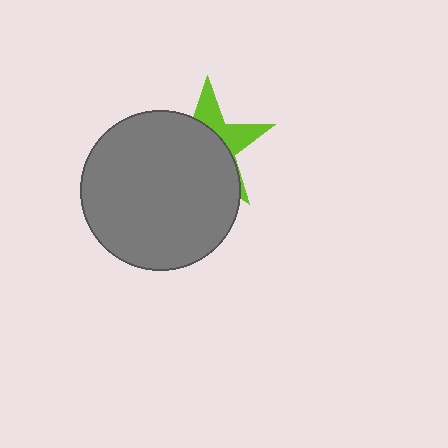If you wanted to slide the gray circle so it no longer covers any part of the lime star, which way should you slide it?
Slide it toward the lower-left — that is the most direct way to separate the two shapes.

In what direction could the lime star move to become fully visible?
The lime star could move toward the upper-right. That would shift it out from behind the gray circle entirely.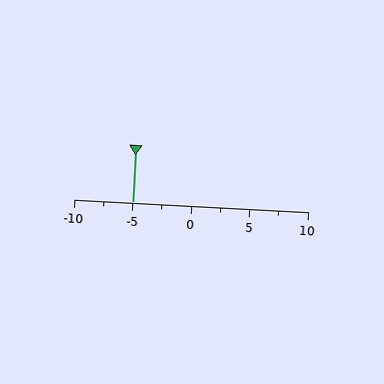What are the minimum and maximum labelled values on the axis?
The axis runs from -10 to 10.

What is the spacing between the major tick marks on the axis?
The major ticks are spaced 5 apart.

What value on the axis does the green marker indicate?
The marker indicates approximately -5.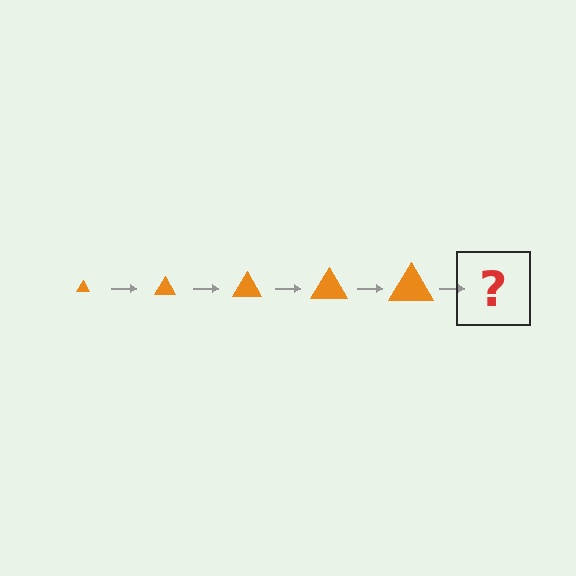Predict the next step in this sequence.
The next step is an orange triangle, larger than the previous one.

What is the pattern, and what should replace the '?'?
The pattern is that the triangle gets progressively larger each step. The '?' should be an orange triangle, larger than the previous one.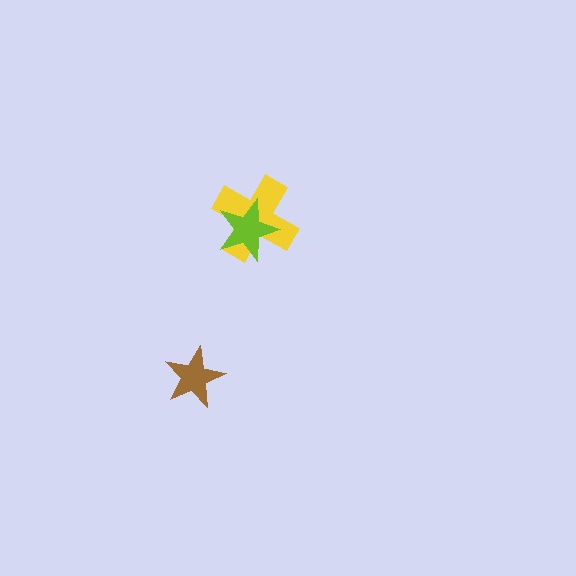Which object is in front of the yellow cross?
The lime star is in front of the yellow cross.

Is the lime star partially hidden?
No, no other shape covers it.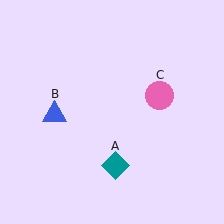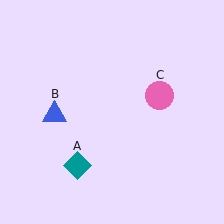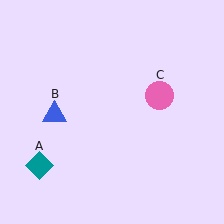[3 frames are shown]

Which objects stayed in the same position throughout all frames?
Blue triangle (object B) and pink circle (object C) remained stationary.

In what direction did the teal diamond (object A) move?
The teal diamond (object A) moved left.